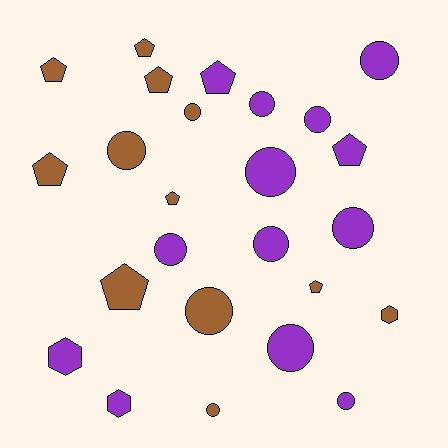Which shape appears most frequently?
Circle, with 13 objects.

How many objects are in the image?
There are 25 objects.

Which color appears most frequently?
Purple, with 13 objects.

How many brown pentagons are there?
There are 7 brown pentagons.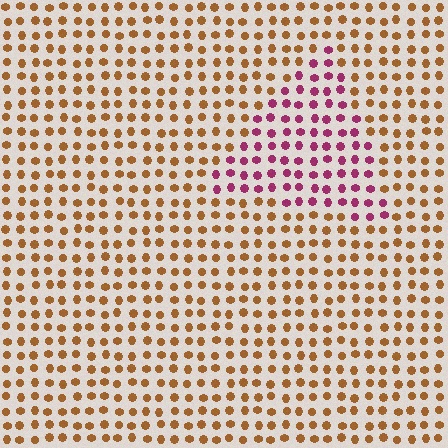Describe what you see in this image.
The image is filled with small brown elements in a uniform arrangement. A triangle-shaped region is visible where the elements are tinted to a slightly different hue, forming a subtle color boundary.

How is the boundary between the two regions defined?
The boundary is defined purely by a slight shift in hue (about 62 degrees). Spacing, size, and orientation are identical on both sides.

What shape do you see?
I see a triangle.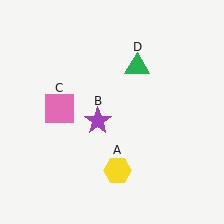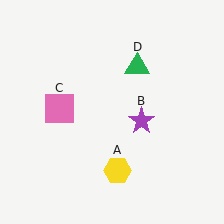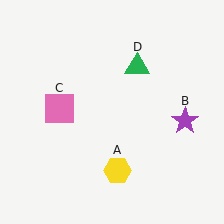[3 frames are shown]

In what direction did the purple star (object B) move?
The purple star (object B) moved right.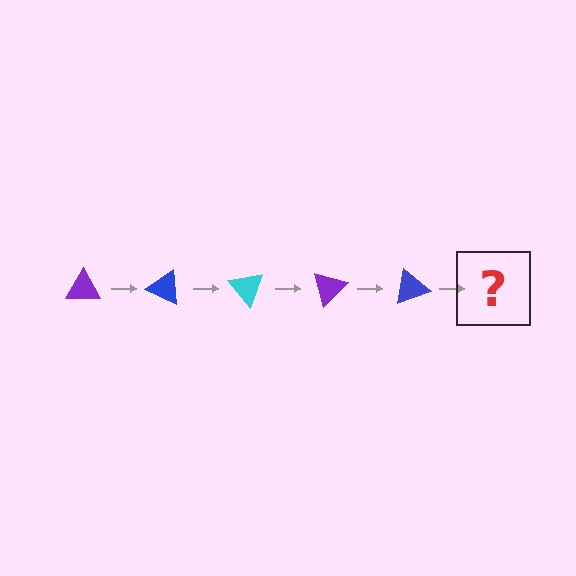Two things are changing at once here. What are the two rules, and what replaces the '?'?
The two rules are that it rotates 25 degrees each step and the color cycles through purple, blue, and cyan. The '?' should be a cyan triangle, rotated 125 degrees from the start.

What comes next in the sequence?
The next element should be a cyan triangle, rotated 125 degrees from the start.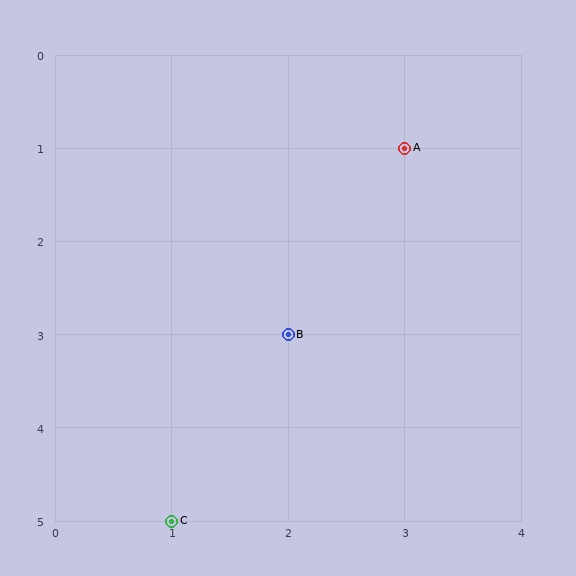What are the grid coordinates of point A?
Point A is at grid coordinates (3, 1).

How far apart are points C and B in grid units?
Points C and B are 1 column and 2 rows apart (about 2.2 grid units diagonally).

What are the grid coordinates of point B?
Point B is at grid coordinates (2, 3).